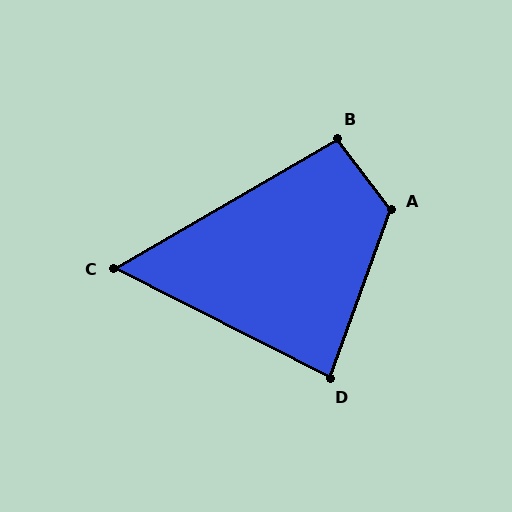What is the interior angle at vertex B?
Approximately 97 degrees (obtuse).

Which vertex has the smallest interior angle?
C, at approximately 57 degrees.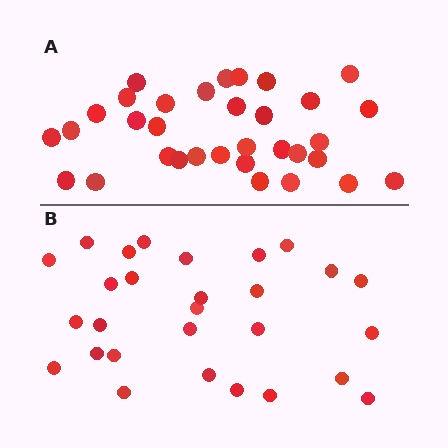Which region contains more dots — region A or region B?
Region A (the top region) has more dots.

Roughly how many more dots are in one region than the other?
Region A has about 5 more dots than region B.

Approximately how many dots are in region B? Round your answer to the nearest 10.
About 30 dots. (The exact count is 28, which rounds to 30.)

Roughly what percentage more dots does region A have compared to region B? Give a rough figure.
About 20% more.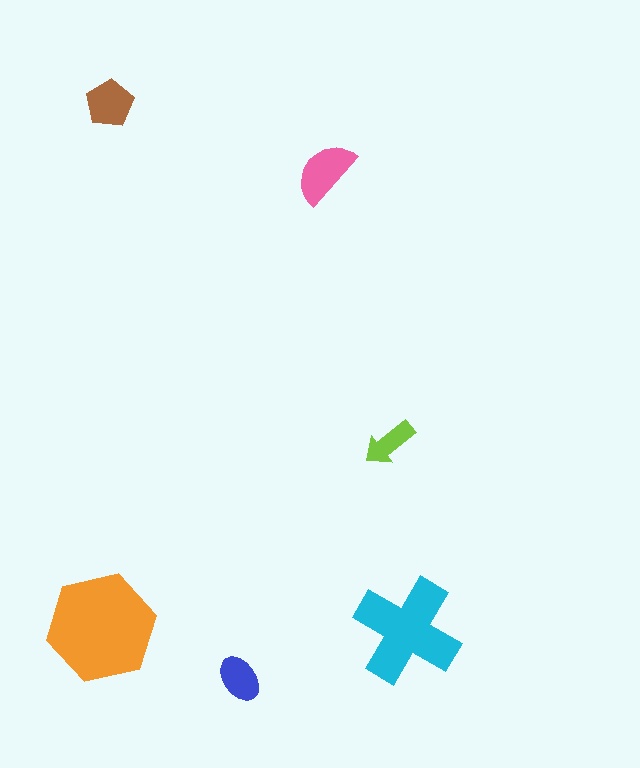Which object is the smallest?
The lime arrow.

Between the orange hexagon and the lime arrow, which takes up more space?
The orange hexagon.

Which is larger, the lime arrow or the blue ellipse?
The blue ellipse.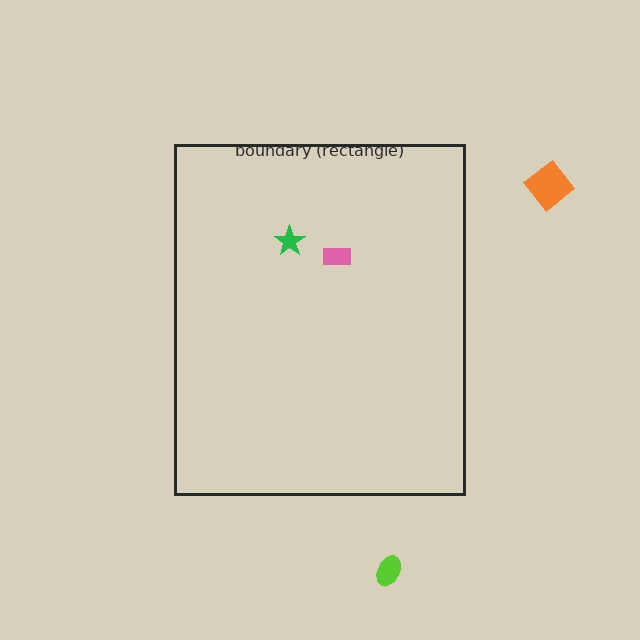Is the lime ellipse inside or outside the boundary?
Outside.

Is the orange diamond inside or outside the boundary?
Outside.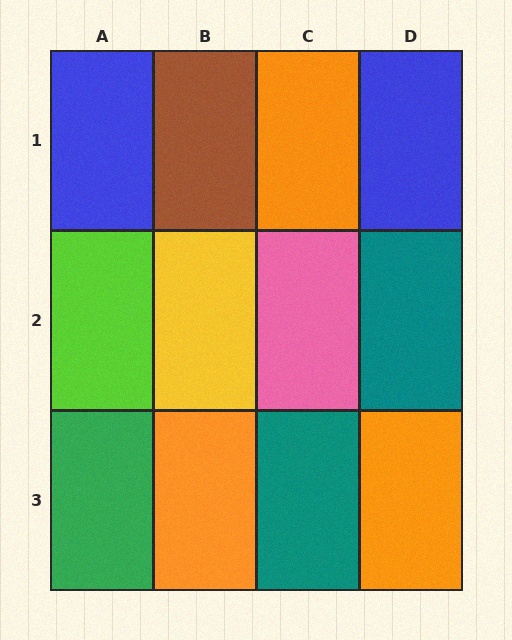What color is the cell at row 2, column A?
Lime.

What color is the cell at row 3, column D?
Orange.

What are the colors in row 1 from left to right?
Blue, brown, orange, blue.